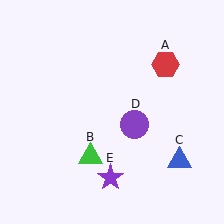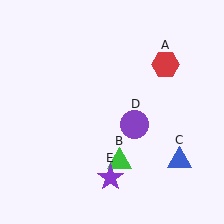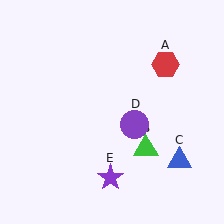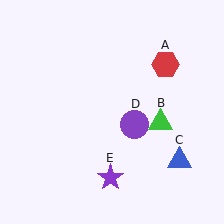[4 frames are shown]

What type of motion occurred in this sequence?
The green triangle (object B) rotated counterclockwise around the center of the scene.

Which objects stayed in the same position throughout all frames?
Red hexagon (object A) and blue triangle (object C) and purple circle (object D) and purple star (object E) remained stationary.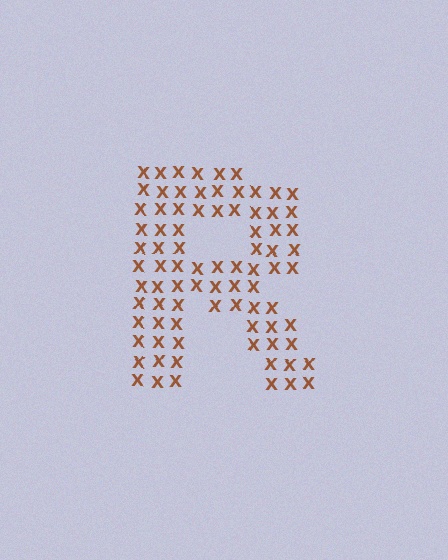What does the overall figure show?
The overall figure shows the letter R.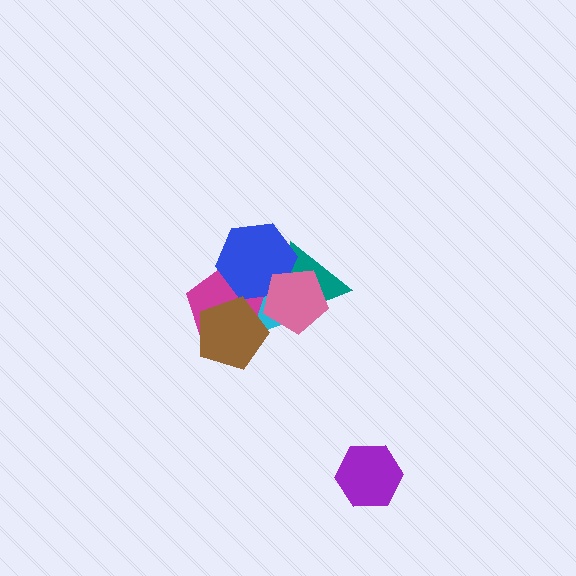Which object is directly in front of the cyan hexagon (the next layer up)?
The teal triangle is directly in front of the cyan hexagon.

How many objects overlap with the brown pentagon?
2 objects overlap with the brown pentagon.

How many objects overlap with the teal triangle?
3 objects overlap with the teal triangle.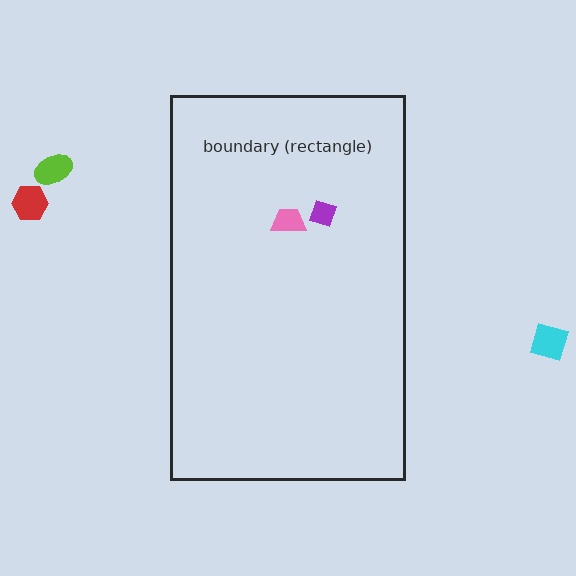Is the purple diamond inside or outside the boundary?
Inside.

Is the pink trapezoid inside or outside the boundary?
Inside.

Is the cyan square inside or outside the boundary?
Outside.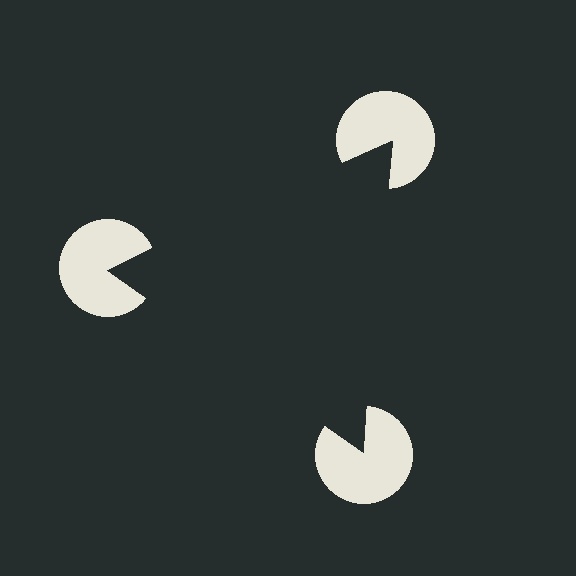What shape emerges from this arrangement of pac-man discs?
An illusory triangle — its edges are inferred from the aligned wedge cuts in the pac-man discs, not physically drawn.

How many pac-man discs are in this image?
There are 3 — one at each vertex of the illusory triangle.